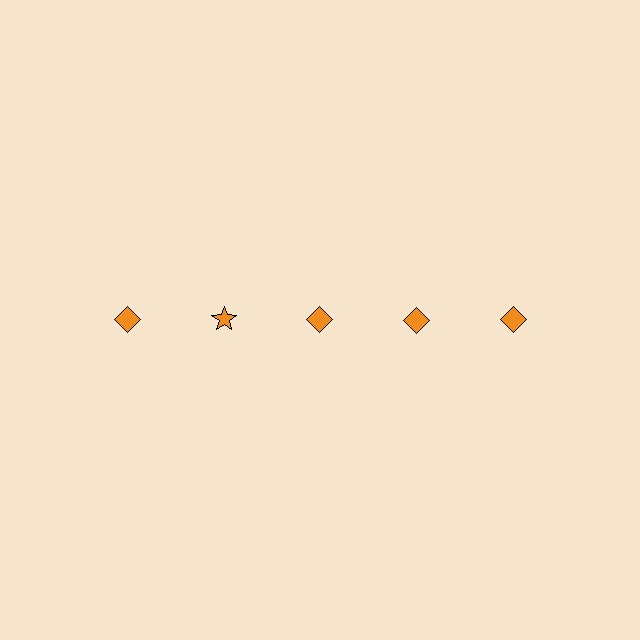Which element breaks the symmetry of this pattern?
The orange star in the top row, second from left column breaks the symmetry. All other shapes are orange diamonds.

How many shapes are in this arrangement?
There are 5 shapes arranged in a grid pattern.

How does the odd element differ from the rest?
It has a different shape: star instead of diamond.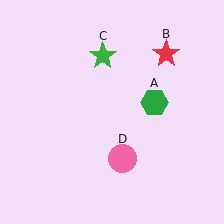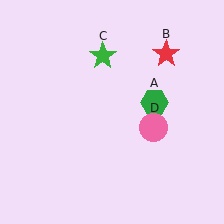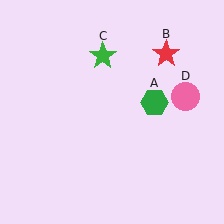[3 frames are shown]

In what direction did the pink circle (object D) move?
The pink circle (object D) moved up and to the right.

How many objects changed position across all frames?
1 object changed position: pink circle (object D).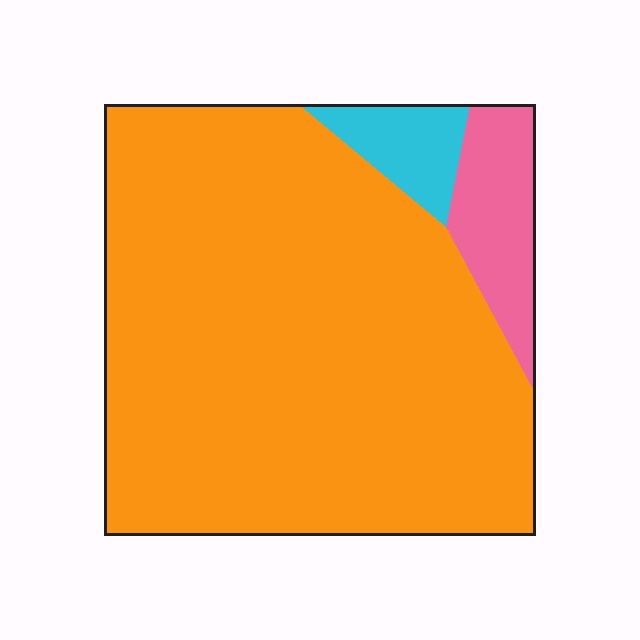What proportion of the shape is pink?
Pink covers 9% of the shape.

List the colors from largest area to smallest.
From largest to smallest: orange, pink, cyan.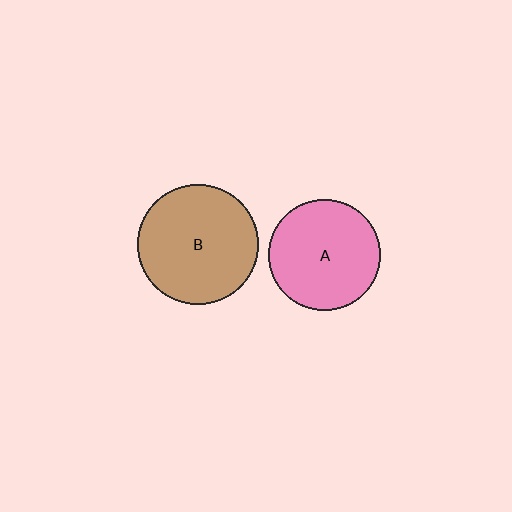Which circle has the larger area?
Circle B (brown).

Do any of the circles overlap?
No, none of the circles overlap.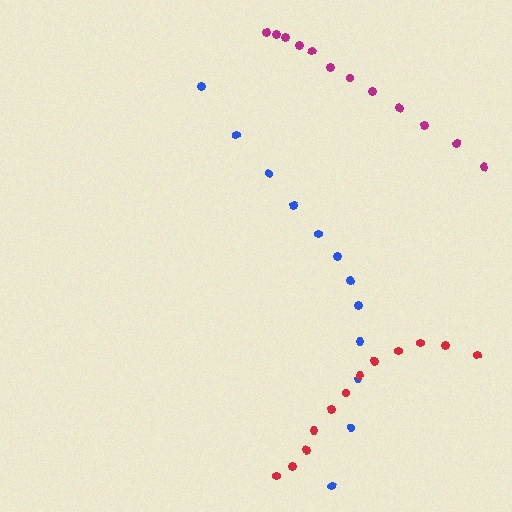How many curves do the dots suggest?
There are 3 distinct paths.